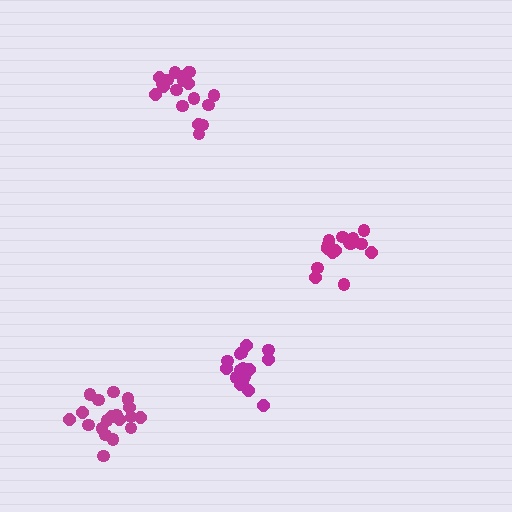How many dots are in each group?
Group 1: 16 dots, Group 2: 19 dots, Group 3: 20 dots, Group 4: 17 dots (72 total).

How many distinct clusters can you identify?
There are 4 distinct clusters.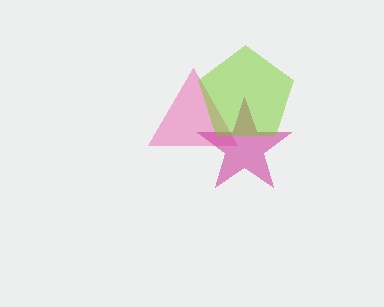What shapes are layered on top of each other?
The layered shapes are: a pink triangle, a magenta star, a lime pentagon.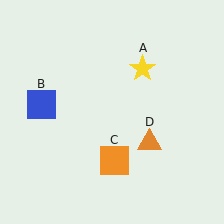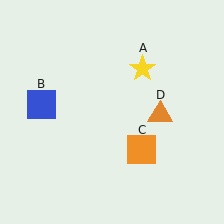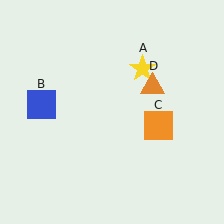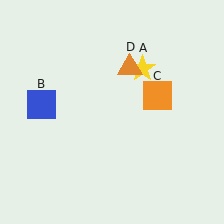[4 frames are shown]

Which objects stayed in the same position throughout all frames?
Yellow star (object A) and blue square (object B) remained stationary.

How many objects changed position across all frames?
2 objects changed position: orange square (object C), orange triangle (object D).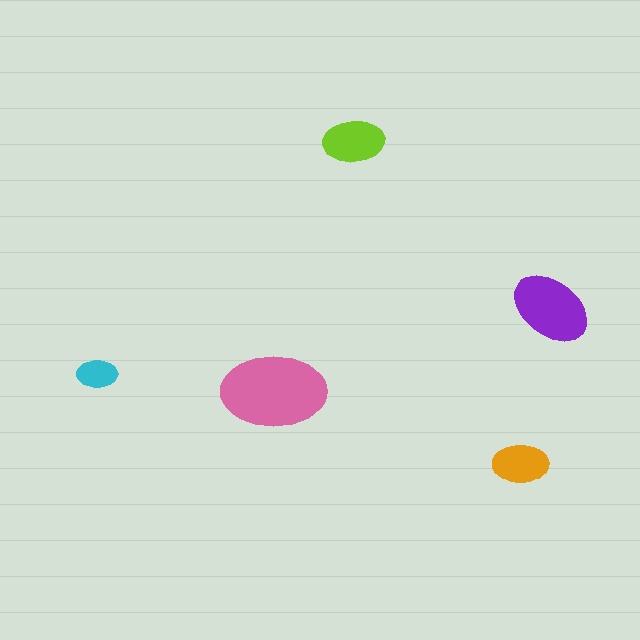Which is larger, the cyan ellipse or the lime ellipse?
The lime one.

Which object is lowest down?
The orange ellipse is bottommost.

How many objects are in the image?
There are 5 objects in the image.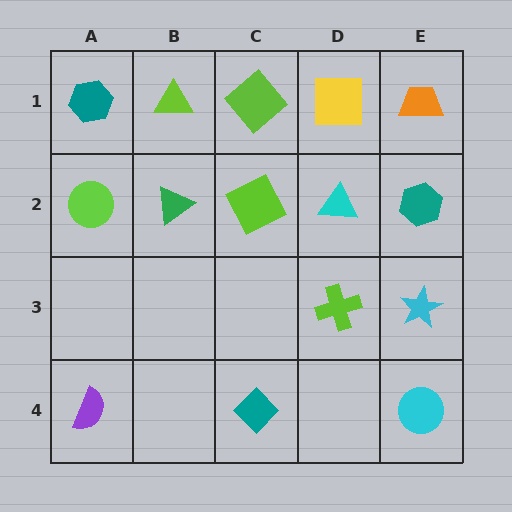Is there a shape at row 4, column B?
No, that cell is empty.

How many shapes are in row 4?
3 shapes.